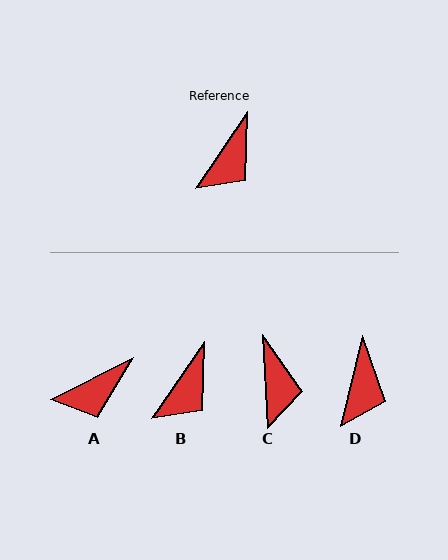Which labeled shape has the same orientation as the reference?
B.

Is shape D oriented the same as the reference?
No, it is off by about 21 degrees.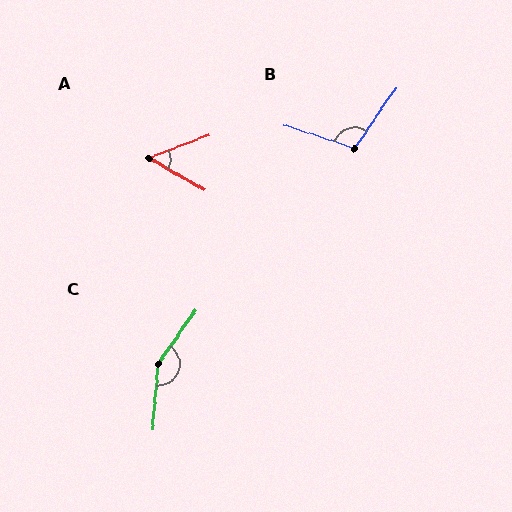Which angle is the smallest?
A, at approximately 51 degrees.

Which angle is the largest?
C, at approximately 150 degrees.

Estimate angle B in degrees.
Approximately 105 degrees.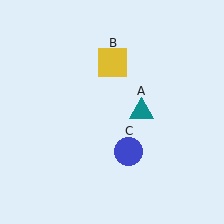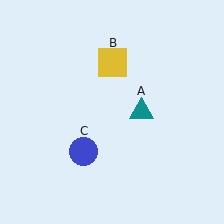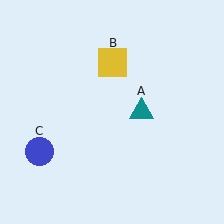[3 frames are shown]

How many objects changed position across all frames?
1 object changed position: blue circle (object C).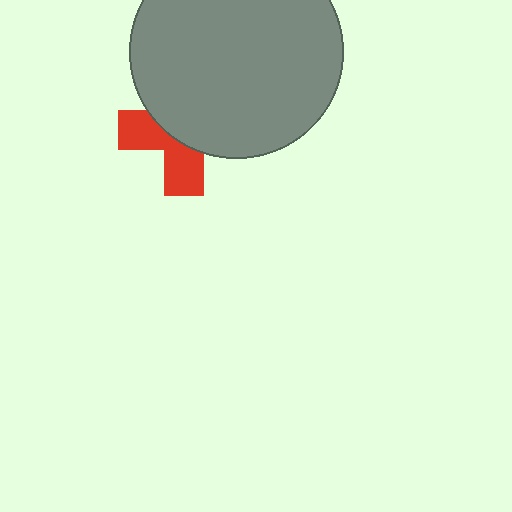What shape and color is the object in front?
The object in front is a gray circle.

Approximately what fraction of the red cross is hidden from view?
Roughly 59% of the red cross is hidden behind the gray circle.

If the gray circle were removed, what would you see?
You would see the complete red cross.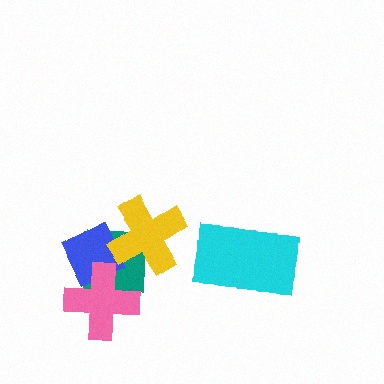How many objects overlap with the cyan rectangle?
0 objects overlap with the cyan rectangle.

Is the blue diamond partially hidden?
Yes, it is partially covered by another shape.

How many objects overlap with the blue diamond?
3 objects overlap with the blue diamond.